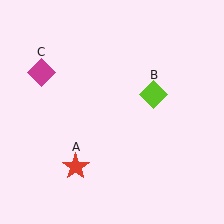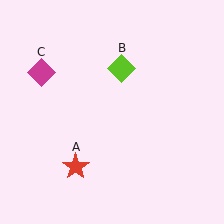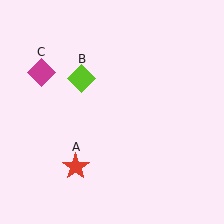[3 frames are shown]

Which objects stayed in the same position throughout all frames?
Red star (object A) and magenta diamond (object C) remained stationary.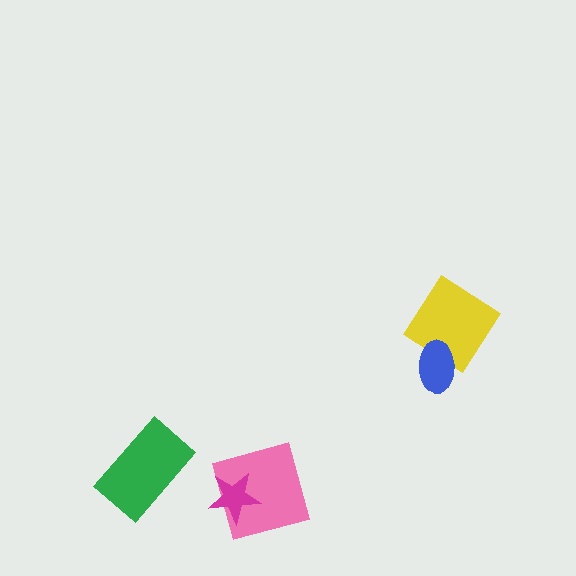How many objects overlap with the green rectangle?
0 objects overlap with the green rectangle.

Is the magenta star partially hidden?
No, no other shape covers it.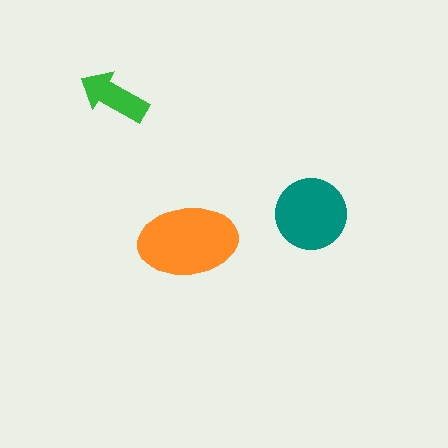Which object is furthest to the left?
The green arrow is leftmost.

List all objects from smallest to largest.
The green arrow, the teal circle, the orange ellipse.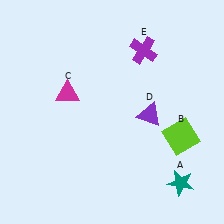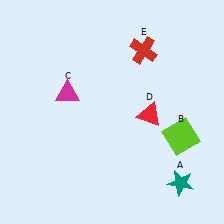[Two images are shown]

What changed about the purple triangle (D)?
In Image 1, D is purple. In Image 2, it changed to red.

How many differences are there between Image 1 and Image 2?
There are 2 differences between the two images.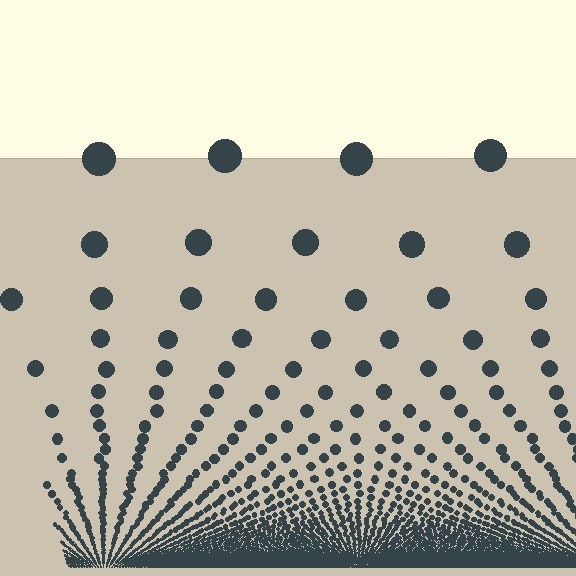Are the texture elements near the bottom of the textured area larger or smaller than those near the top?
Smaller. The gradient is inverted — elements near the bottom are smaller and denser.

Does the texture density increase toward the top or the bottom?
Density increases toward the bottom.